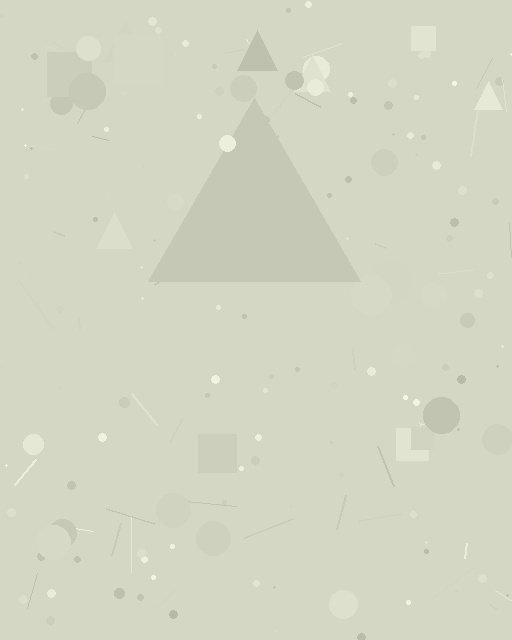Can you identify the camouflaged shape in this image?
The camouflaged shape is a triangle.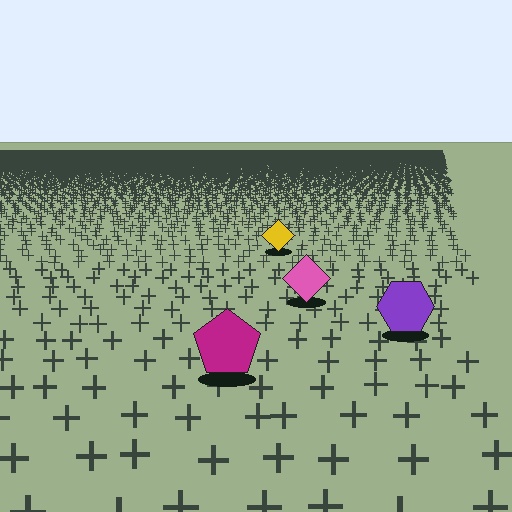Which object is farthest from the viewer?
The yellow diamond is farthest from the viewer. It appears smaller and the ground texture around it is denser.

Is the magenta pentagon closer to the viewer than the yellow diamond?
Yes. The magenta pentagon is closer — you can tell from the texture gradient: the ground texture is coarser near it.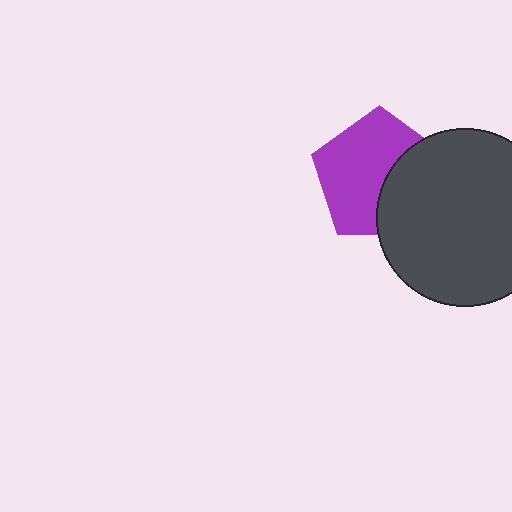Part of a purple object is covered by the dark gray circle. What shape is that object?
It is a pentagon.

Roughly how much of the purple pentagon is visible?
About half of it is visible (roughly 62%).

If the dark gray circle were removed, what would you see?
You would see the complete purple pentagon.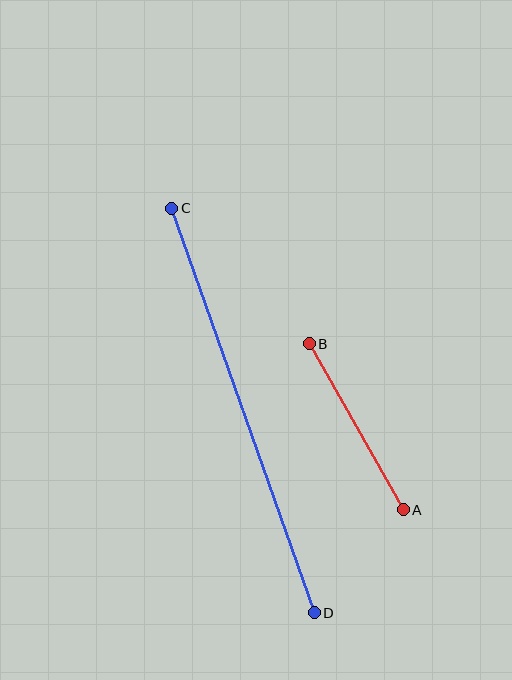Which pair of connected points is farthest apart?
Points C and D are farthest apart.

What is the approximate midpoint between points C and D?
The midpoint is at approximately (243, 410) pixels.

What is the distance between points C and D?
The distance is approximately 429 pixels.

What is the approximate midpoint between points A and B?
The midpoint is at approximately (356, 427) pixels.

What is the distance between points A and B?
The distance is approximately 190 pixels.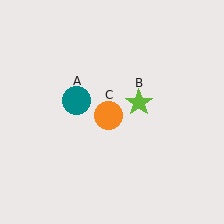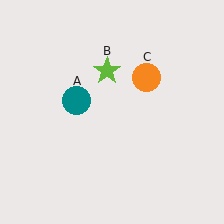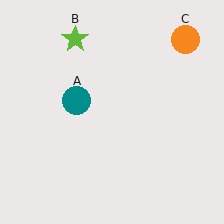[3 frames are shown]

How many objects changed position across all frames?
2 objects changed position: lime star (object B), orange circle (object C).